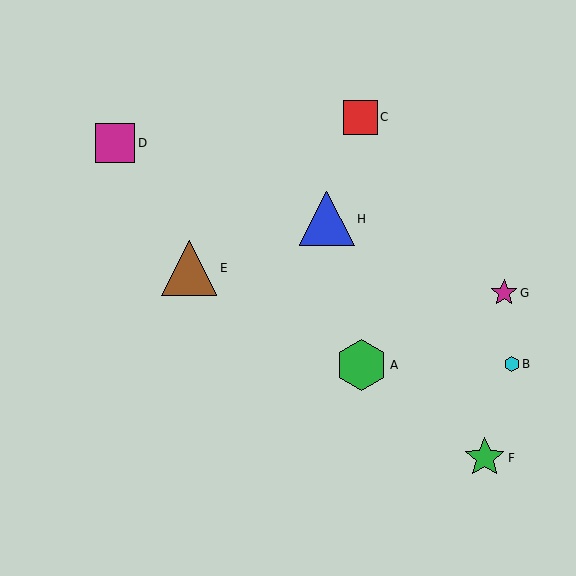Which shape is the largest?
The brown triangle (labeled E) is the largest.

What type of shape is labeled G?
Shape G is a magenta star.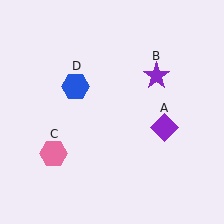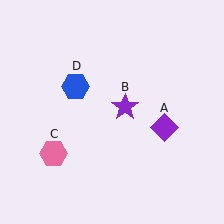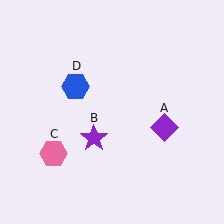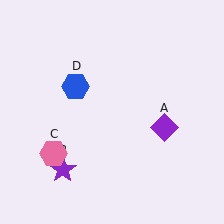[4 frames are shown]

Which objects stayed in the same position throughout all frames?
Purple diamond (object A) and pink hexagon (object C) and blue hexagon (object D) remained stationary.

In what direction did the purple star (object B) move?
The purple star (object B) moved down and to the left.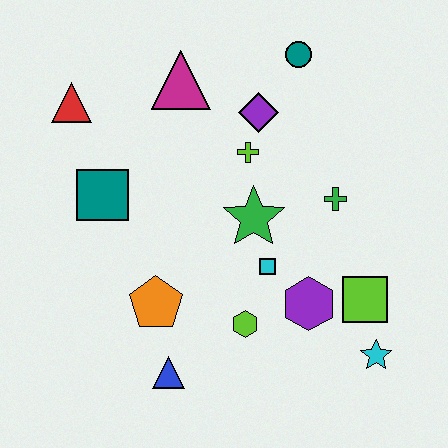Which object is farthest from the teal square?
The cyan star is farthest from the teal square.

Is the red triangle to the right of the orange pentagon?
No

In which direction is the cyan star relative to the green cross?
The cyan star is below the green cross.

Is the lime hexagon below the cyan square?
Yes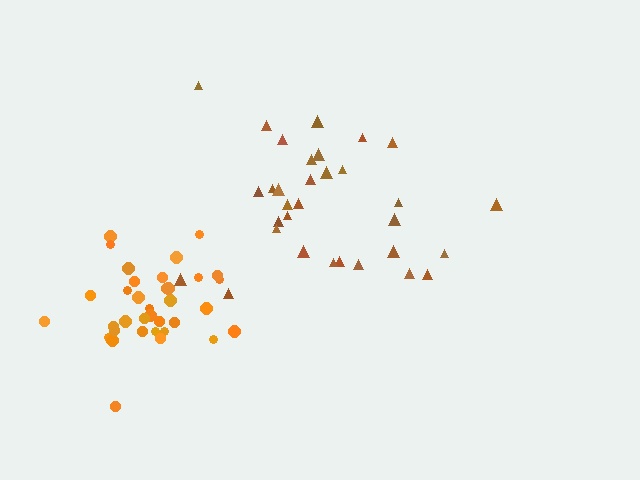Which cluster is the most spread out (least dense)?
Brown.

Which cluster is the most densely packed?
Orange.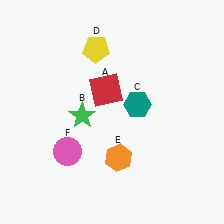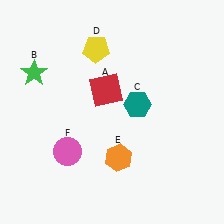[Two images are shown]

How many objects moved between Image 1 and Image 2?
1 object moved between the two images.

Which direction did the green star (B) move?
The green star (B) moved left.